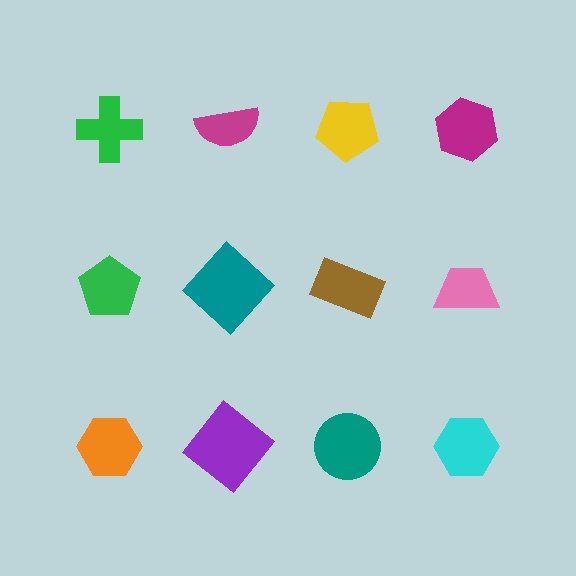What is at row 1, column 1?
A green cross.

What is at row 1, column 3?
A yellow pentagon.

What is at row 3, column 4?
A cyan hexagon.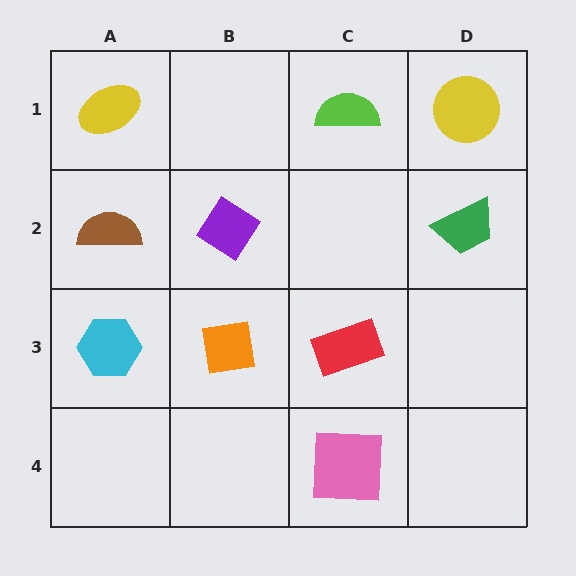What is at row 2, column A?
A brown semicircle.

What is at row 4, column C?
A pink square.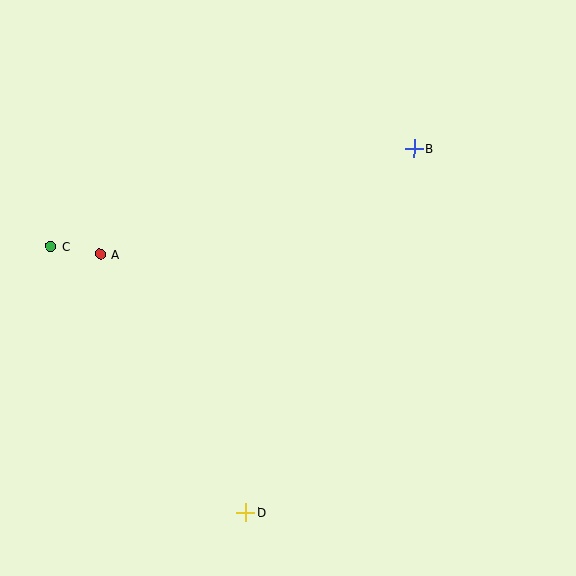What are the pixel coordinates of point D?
Point D is at (245, 513).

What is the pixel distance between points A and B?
The distance between A and B is 332 pixels.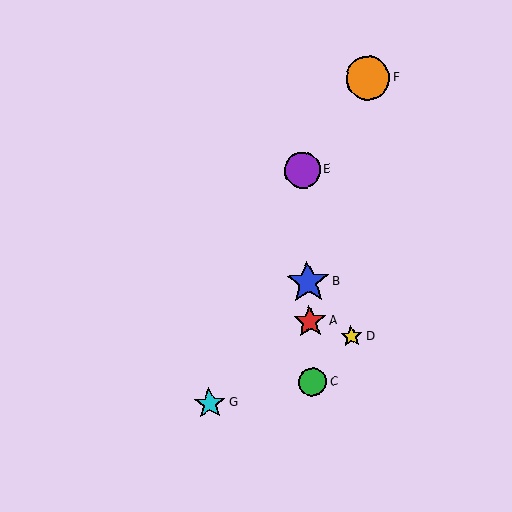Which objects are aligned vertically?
Objects A, B, C, E are aligned vertically.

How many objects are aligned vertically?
4 objects (A, B, C, E) are aligned vertically.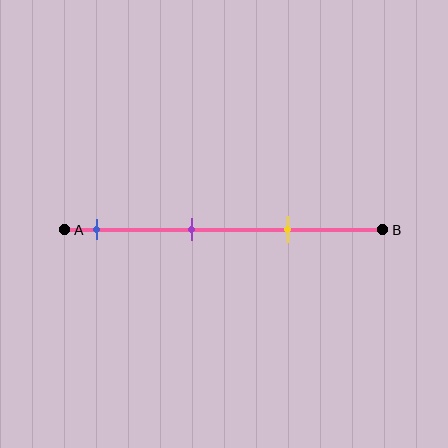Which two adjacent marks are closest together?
The purple and yellow marks are the closest adjacent pair.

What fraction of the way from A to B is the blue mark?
The blue mark is approximately 10% (0.1) of the way from A to B.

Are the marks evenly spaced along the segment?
Yes, the marks are approximately evenly spaced.